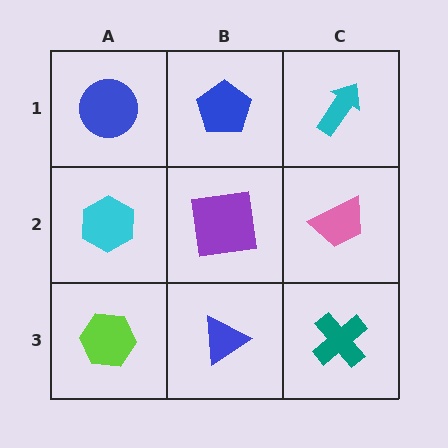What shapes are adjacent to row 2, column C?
A cyan arrow (row 1, column C), a teal cross (row 3, column C), a purple square (row 2, column B).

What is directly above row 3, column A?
A cyan hexagon.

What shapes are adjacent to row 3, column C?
A pink trapezoid (row 2, column C), a blue triangle (row 3, column B).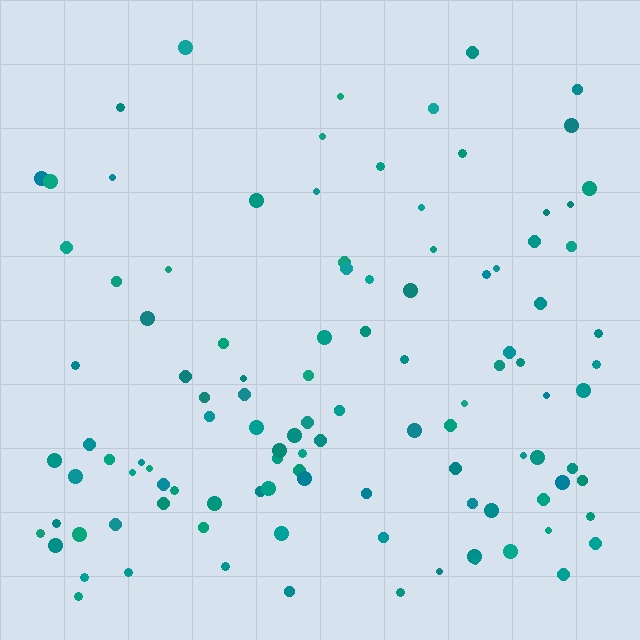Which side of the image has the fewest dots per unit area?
The top.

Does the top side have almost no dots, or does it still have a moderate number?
Still a moderate number, just noticeably fewer than the bottom.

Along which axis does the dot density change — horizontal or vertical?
Vertical.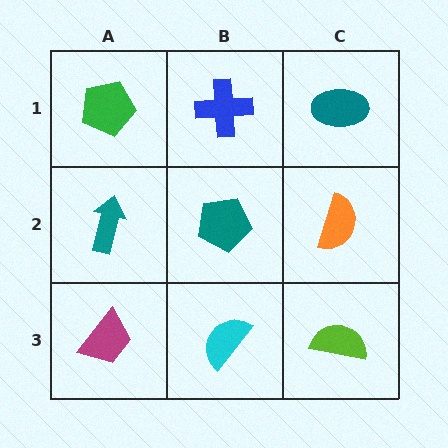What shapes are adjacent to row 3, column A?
A teal arrow (row 2, column A), a cyan semicircle (row 3, column B).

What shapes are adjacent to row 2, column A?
A green pentagon (row 1, column A), a magenta trapezoid (row 3, column A), a teal pentagon (row 2, column B).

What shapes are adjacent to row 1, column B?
A teal pentagon (row 2, column B), a green pentagon (row 1, column A), a teal ellipse (row 1, column C).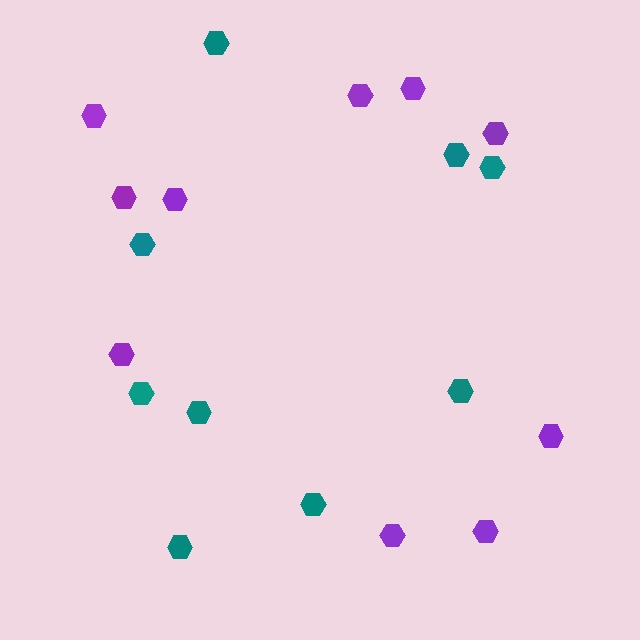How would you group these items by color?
There are 2 groups: one group of purple hexagons (10) and one group of teal hexagons (9).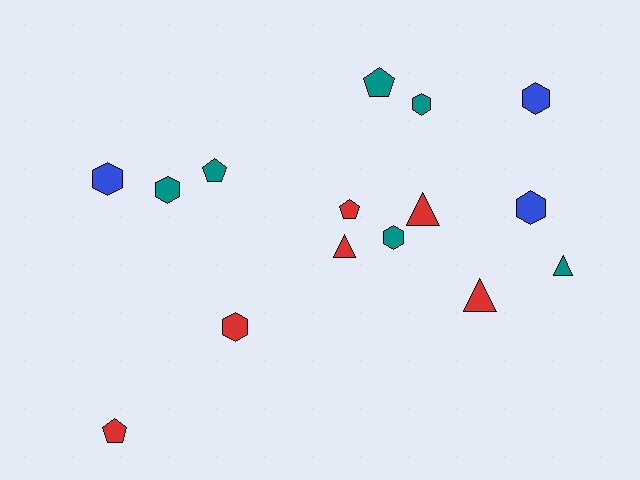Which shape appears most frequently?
Hexagon, with 7 objects.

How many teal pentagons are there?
There are 2 teal pentagons.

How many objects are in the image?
There are 15 objects.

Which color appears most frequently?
Red, with 6 objects.